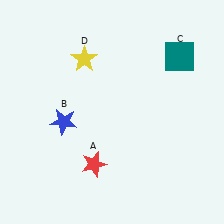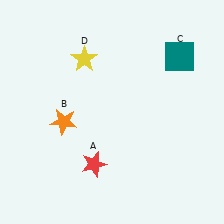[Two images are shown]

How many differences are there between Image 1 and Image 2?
There is 1 difference between the two images.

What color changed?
The star (B) changed from blue in Image 1 to orange in Image 2.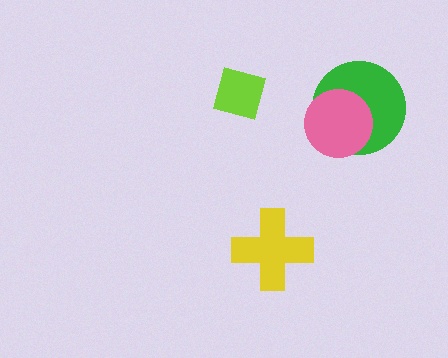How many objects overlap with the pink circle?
1 object overlaps with the pink circle.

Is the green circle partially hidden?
Yes, it is partially covered by another shape.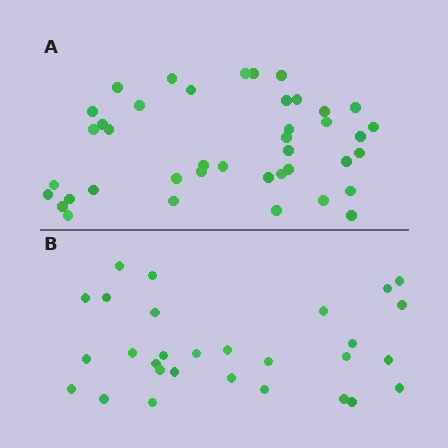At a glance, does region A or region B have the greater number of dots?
Region A (the top region) has more dots.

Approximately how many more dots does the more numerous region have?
Region A has roughly 12 or so more dots than region B.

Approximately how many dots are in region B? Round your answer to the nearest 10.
About 30 dots. (The exact count is 29, which rounds to 30.)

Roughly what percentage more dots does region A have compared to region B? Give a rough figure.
About 40% more.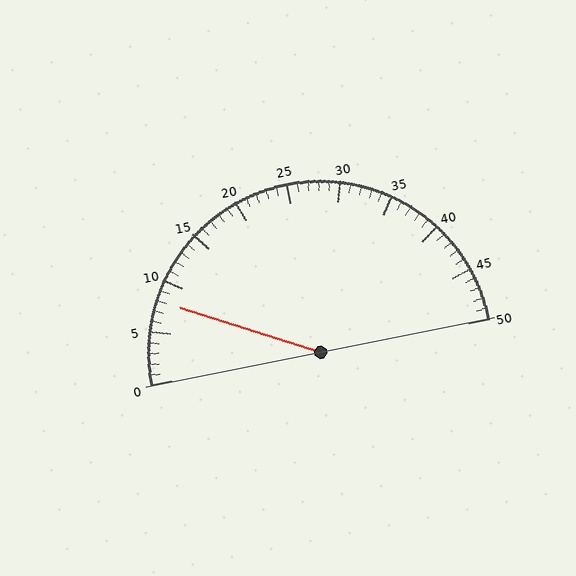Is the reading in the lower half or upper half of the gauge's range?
The reading is in the lower half of the range (0 to 50).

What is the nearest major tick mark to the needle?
The nearest major tick mark is 10.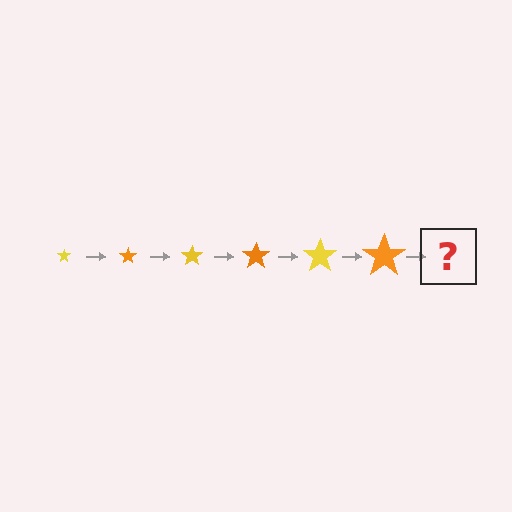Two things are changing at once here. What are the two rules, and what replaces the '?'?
The two rules are that the star grows larger each step and the color cycles through yellow and orange. The '?' should be a yellow star, larger than the previous one.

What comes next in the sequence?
The next element should be a yellow star, larger than the previous one.